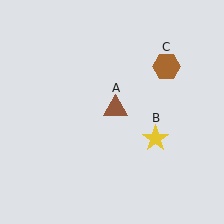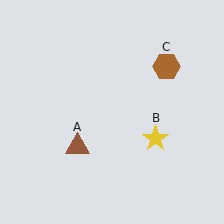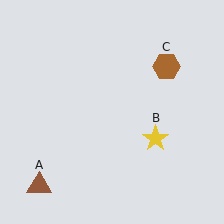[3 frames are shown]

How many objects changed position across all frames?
1 object changed position: brown triangle (object A).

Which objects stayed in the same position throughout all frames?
Yellow star (object B) and brown hexagon (object C) remained stationary.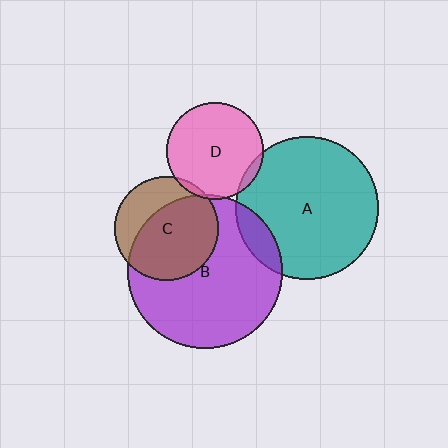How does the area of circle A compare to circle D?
Approximately 2.2 times.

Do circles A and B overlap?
Yes.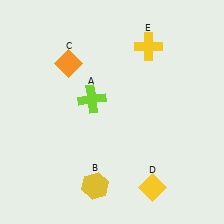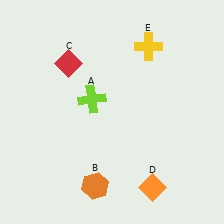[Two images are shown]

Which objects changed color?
B changed from yellow to orange. C changed from orange to red. D changed from yellow to orange.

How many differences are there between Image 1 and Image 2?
There are 3 differences between the two images.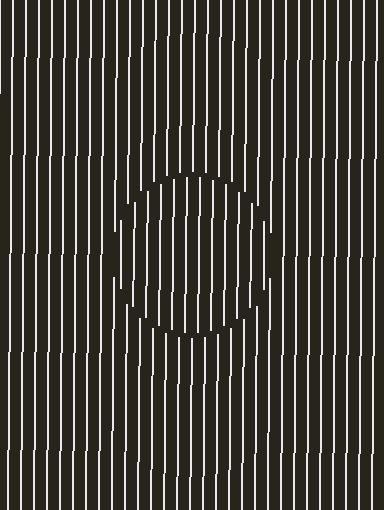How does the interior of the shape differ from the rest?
The interior of the shape contains the same grating, shifted by half a period — the contour is defined by the phase discontinuity where line-ends from the inner and outer gratings abut.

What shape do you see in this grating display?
An illusory circle. The interior of the shape contains the same grating, shifted by half a period — the contour is defined by the phase discontinuity where line-ends from the inner and outer gratings abut.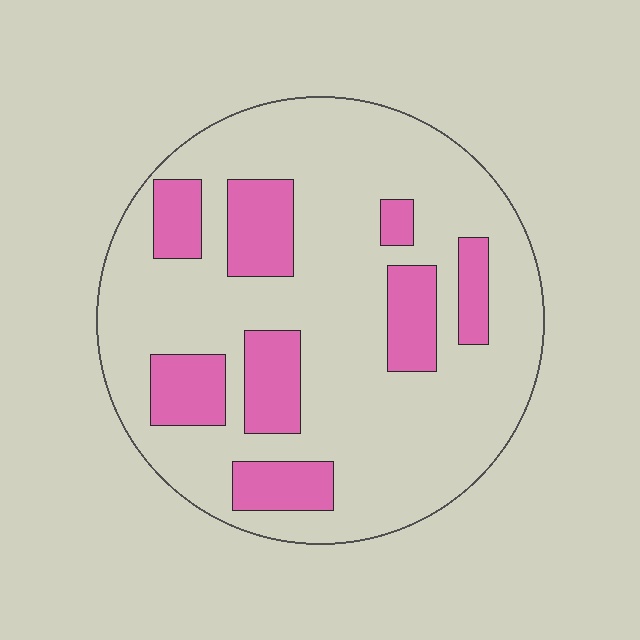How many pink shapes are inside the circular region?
8.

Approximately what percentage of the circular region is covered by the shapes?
Approximately 25%.